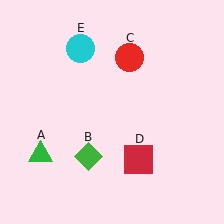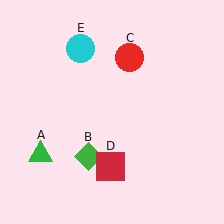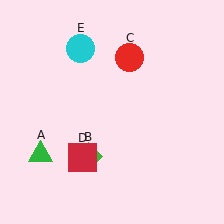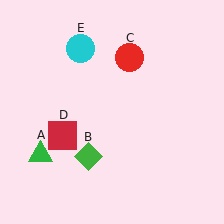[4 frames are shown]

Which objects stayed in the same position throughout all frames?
Green triangle (object A) and green diamond (object B) and red circle (object C) and cyan circle (object E) remained stationary.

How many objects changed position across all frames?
1 object changed position: red square (object D).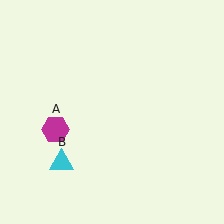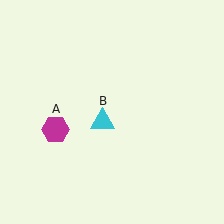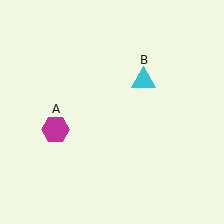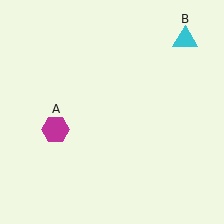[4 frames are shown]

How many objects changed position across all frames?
1 object changed position: cyan triangle (object B).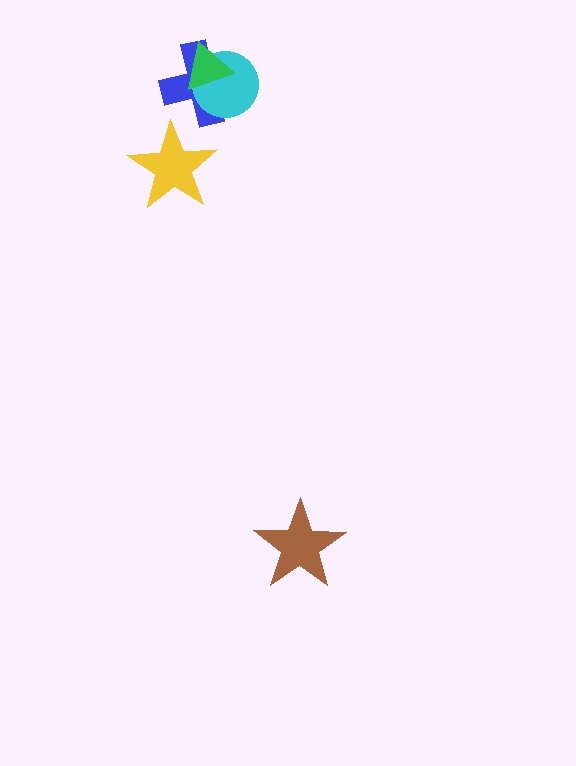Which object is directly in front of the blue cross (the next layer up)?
The cyan circle is directly in front of the blue cross.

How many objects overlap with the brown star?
0 objects overlap with the brown star.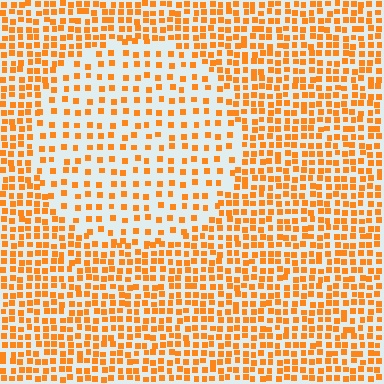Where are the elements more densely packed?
The elements are more densely packed outside the circle boundary.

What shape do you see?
I see a circle.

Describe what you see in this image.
The image contains small orange elements arranged at two different densities. A circle-shaped region is visible where the elements are less densely packed than the surrounding area.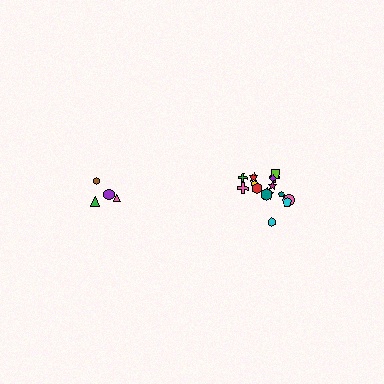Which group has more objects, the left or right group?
The right group.